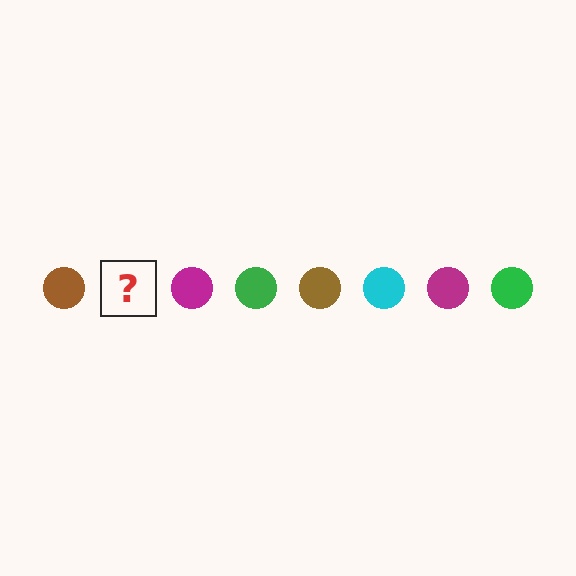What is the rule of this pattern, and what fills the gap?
The rule is that the pattern cycles through brown, cyan, magenta, green circles. The gap should be filled with a cyan circle.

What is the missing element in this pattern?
The missing element is a cyan circle.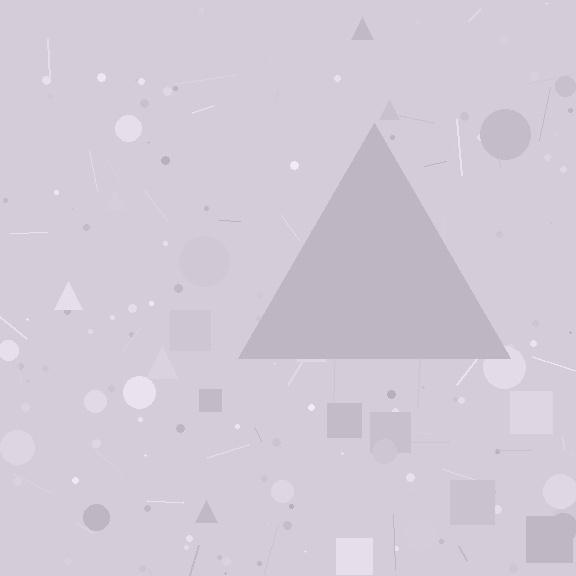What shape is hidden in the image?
A triangle is hidden in the image.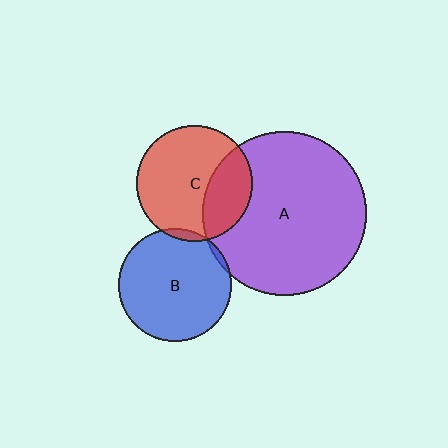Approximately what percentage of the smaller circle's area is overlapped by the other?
Approximately 5%.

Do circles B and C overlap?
Yes.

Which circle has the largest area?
Circle A (purple).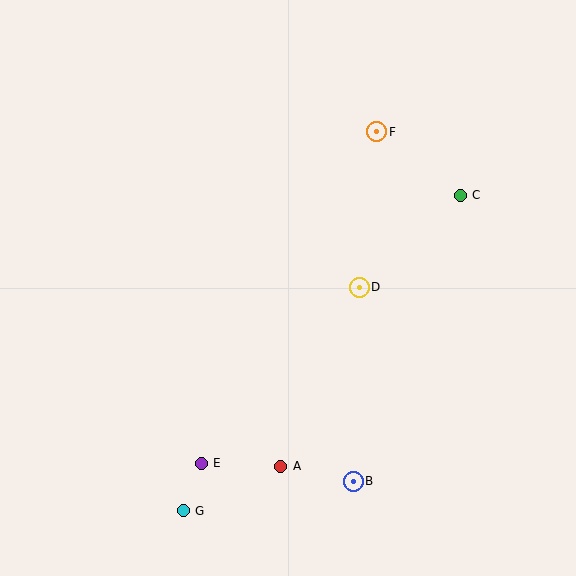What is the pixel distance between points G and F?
The distance between G and F is 426 pixels.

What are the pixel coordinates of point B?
Point B is at (353, 481).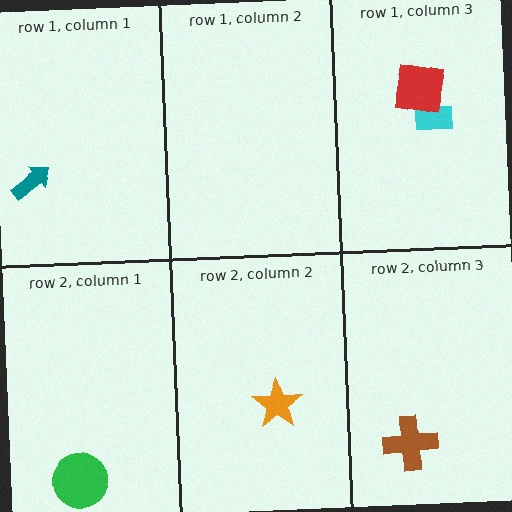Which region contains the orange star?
The row 2, column 2 region.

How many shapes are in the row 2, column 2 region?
1.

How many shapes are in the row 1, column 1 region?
1.